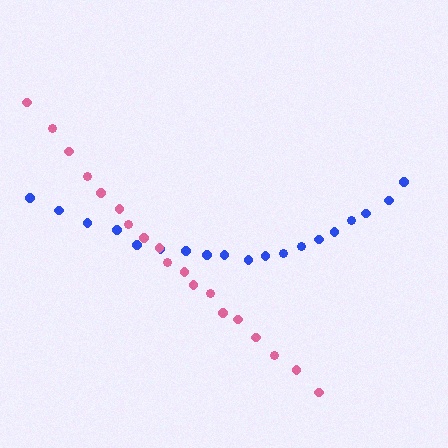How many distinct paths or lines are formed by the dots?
There are 2 distinct paths.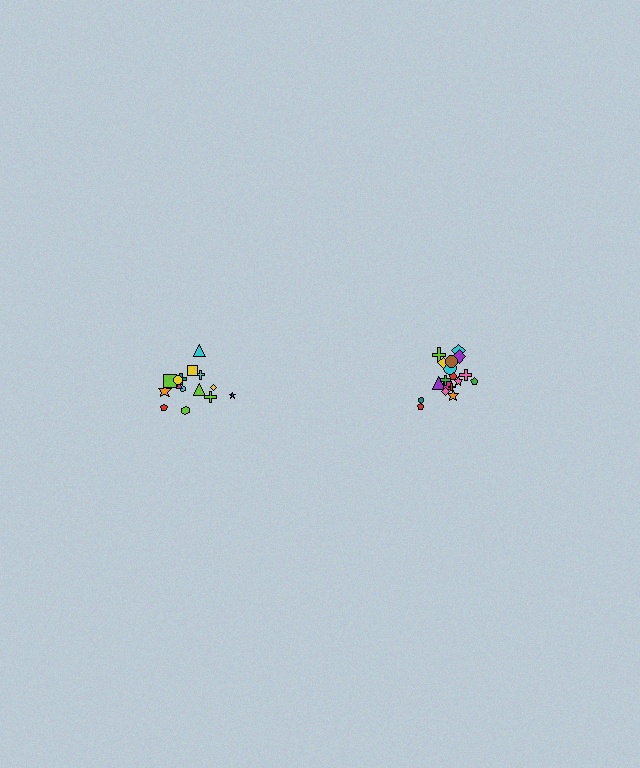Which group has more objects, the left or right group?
The right group.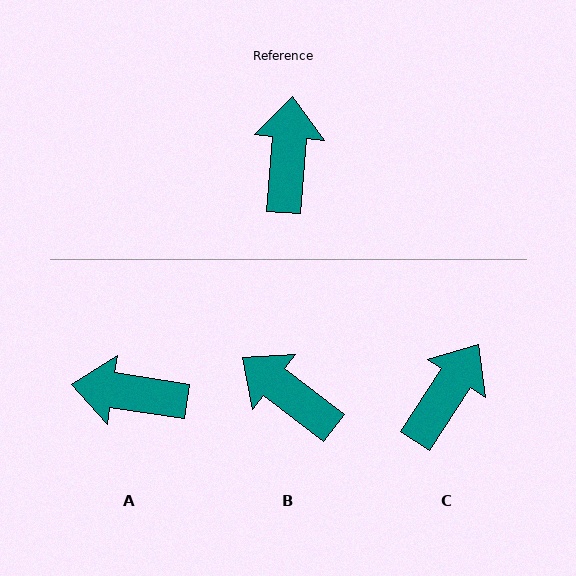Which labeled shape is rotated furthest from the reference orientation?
A, about 86 degrees away.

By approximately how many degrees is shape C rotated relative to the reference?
Approximately 29 degrees clockwise.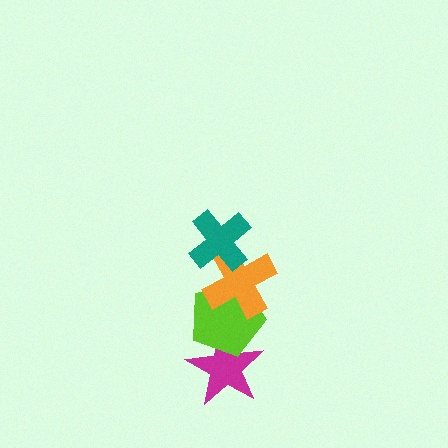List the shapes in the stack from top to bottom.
From top to bottom: the teal cross, the orange cross, the lime pentagon, the magenta star.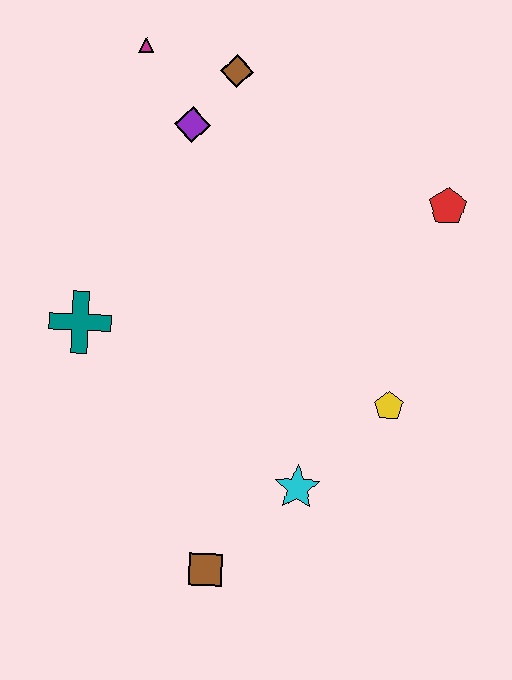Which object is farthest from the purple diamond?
The brown square is farthest from the purple diamond.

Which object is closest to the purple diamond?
The brown diamond is closest to the purple diamond.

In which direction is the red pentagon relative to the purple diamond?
The red pentagon is to the right of the purple diamond.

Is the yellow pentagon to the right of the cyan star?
Yes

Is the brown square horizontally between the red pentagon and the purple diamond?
Yes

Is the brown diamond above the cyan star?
Yes